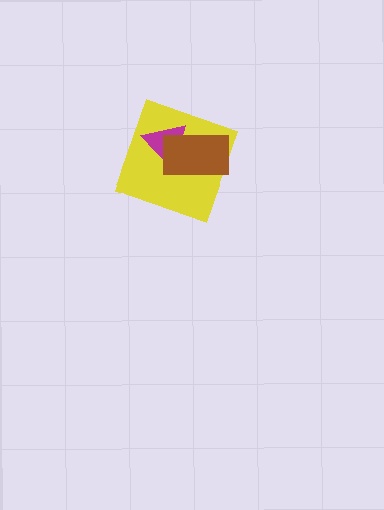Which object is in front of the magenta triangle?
The brown rectangle is in front of the magenta triangle.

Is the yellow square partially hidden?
Yes, it is partially covered by another shape.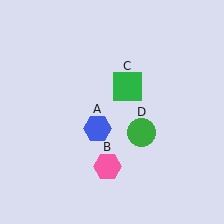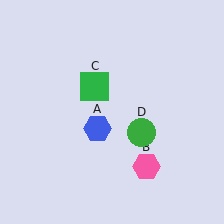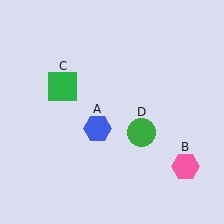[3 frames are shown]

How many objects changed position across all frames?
2 objects changed position: pink hexagon (object B), green square (object C).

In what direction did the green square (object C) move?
The green square (object C) moved left.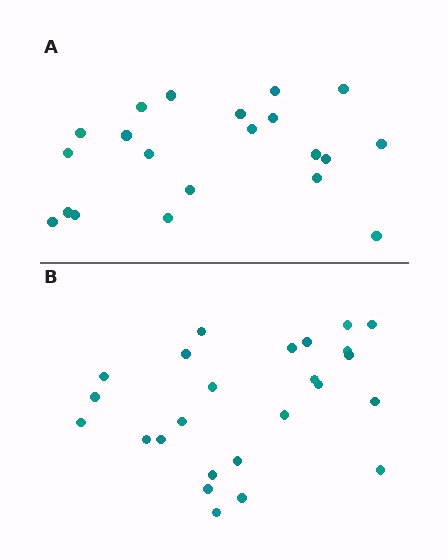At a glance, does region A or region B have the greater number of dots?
Region B (the bottom region) has more dots.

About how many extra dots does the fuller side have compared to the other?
Region B has about 4 more dots than region A.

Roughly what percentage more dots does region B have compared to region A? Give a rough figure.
About 20% more.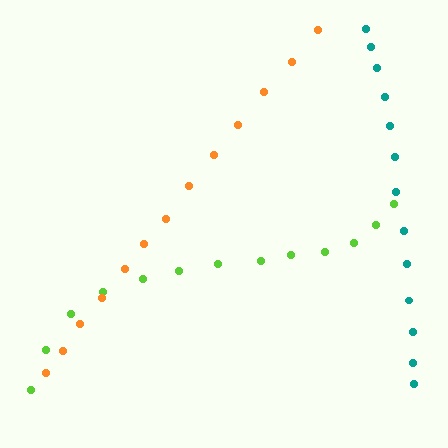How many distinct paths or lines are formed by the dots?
There are 3 distinct paths.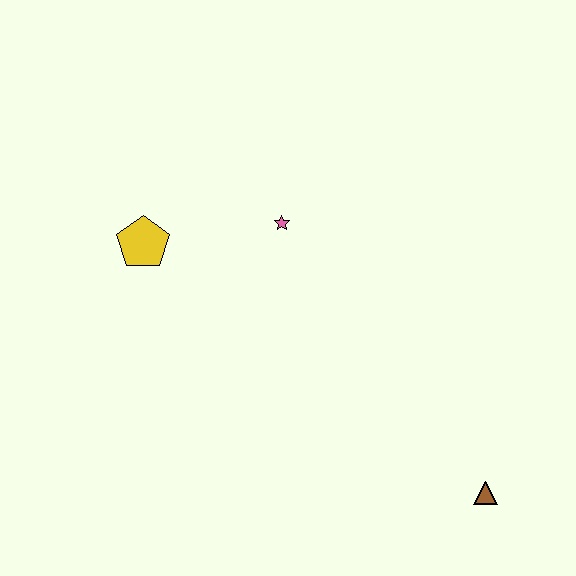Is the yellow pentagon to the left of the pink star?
Yes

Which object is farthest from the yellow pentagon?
The brown triangle is farthest from the yellow pentagon.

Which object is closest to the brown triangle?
The pink star is closest to the brown triangle.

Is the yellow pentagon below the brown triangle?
No